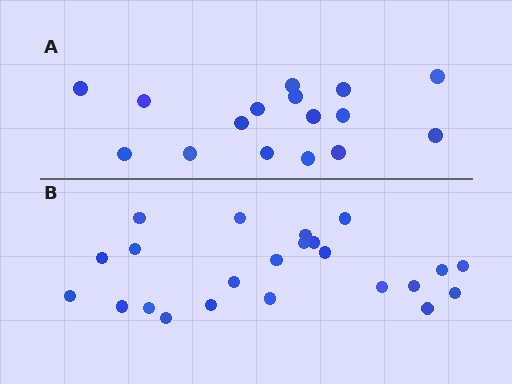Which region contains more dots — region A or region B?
Region B (the bottom region) has more dots.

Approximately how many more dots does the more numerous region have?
Region B has roughly 8 or so more dots than region A.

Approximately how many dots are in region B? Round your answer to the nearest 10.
About 20 dots. (The exact count is 23, which rounds to 20.)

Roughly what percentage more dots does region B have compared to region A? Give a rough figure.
About 45% more.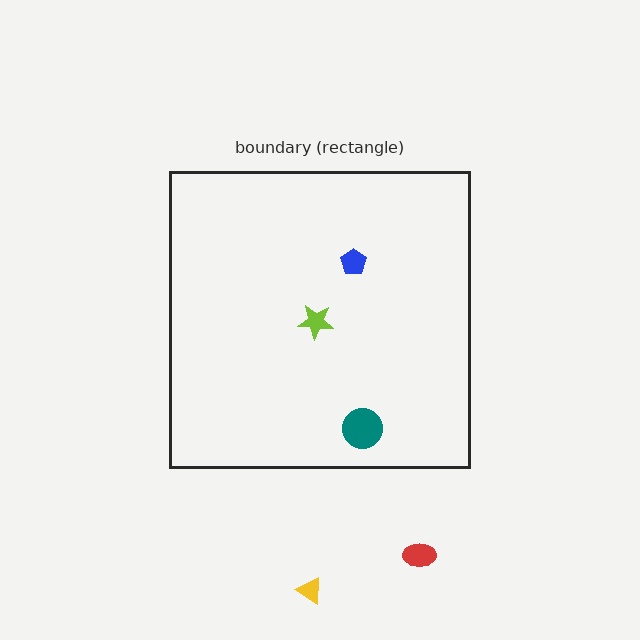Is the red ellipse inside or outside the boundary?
Outside.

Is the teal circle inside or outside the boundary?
Inside.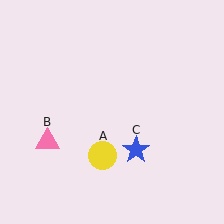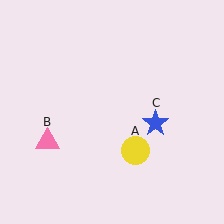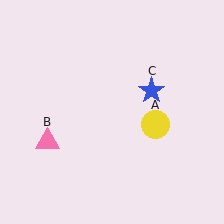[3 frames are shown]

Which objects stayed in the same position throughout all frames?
Pink triangle (object B) remained stationary.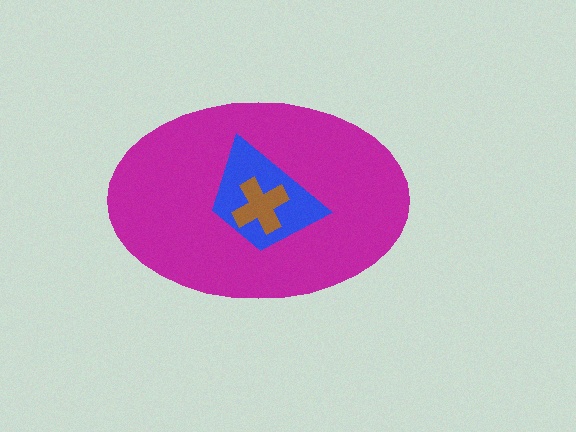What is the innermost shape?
The brown cross.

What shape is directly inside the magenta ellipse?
The blue trapezoid.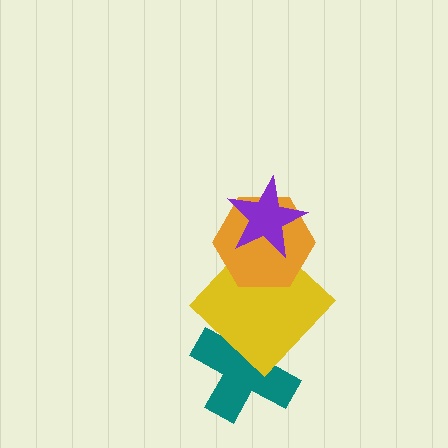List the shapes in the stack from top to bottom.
From top to bottom: the purple star, the orange hexagon, the yellow diamond, the teal cross.